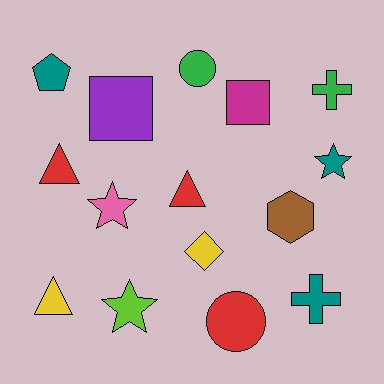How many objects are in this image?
There are 15 objects.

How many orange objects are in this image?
There are no orange objects.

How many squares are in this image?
There are 2 squares.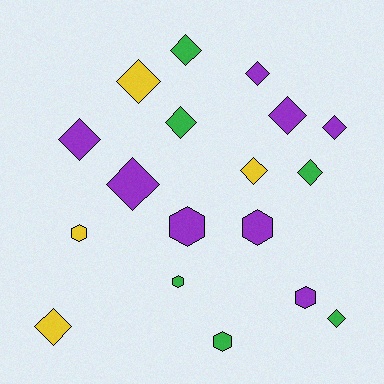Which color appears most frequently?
Purple, with 8 objects.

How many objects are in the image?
There are 18 objects.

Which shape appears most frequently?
Diamond, with 12 objects.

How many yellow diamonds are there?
There are 3 yellow diamonds.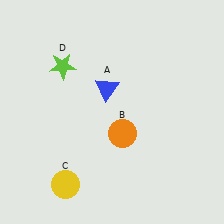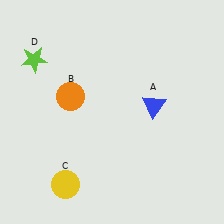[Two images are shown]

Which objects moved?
The objects that moved are: the blue triangle (A), the orange circle (B), the lime star (D).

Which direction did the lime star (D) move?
The lime star (D) moved left.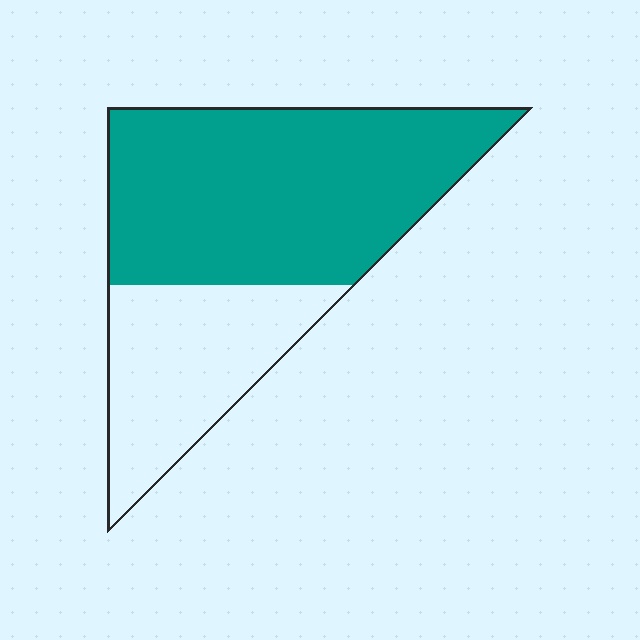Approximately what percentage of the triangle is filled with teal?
Approximately 65%.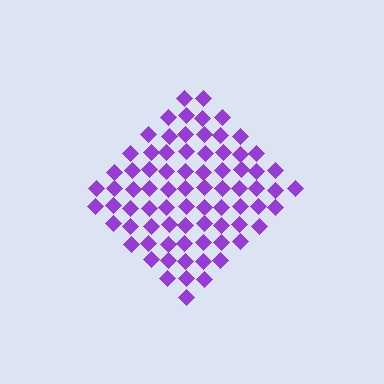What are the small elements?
The small elements are diamonds.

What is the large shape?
The large shape is a diamond.